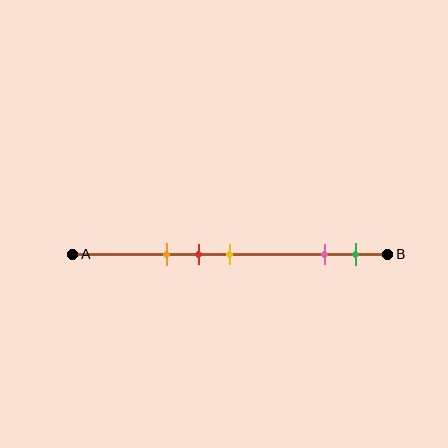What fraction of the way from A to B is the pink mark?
The pink mark is approximately 80% (0.8) of the way from A to B.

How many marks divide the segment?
There are 5 marks dividing the segment.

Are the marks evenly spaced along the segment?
No, the marks are not evenly spaced.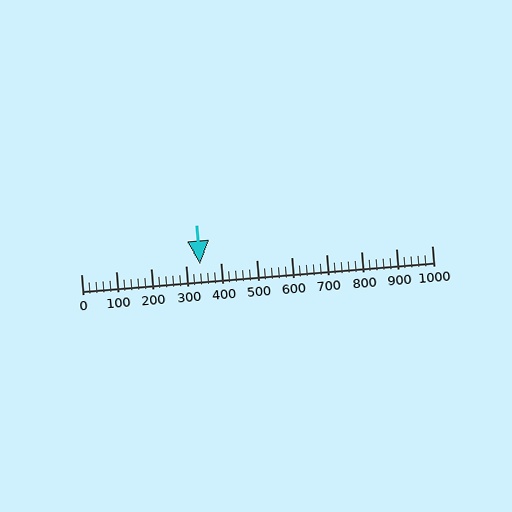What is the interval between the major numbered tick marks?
The major tick marks are spaced 100 units apart.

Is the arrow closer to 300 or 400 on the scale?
The arrow is closer to 300.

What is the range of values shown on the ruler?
The ruler shows values from 0 to 1000.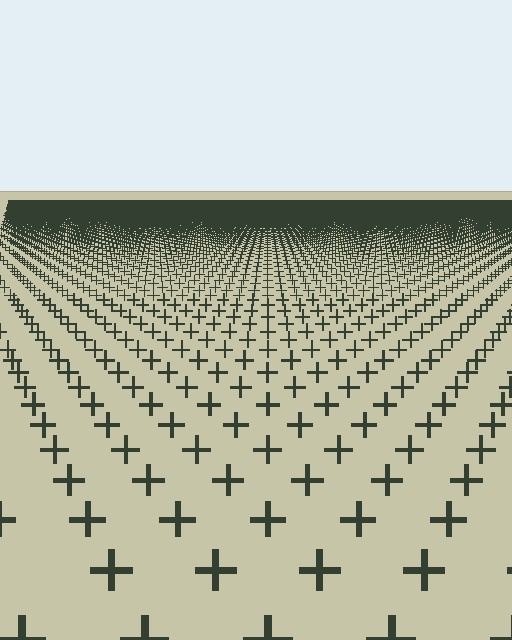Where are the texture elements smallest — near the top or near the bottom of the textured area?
Near the top.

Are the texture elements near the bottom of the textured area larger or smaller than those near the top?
Larger. Near the bottom, elements are closer to the viewer and appear at a bigger on-screen size.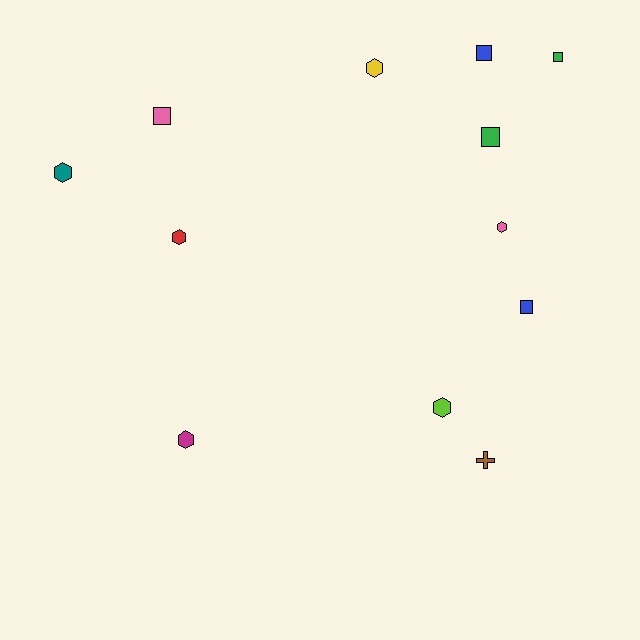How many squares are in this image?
There are 5 squares.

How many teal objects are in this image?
There is 1 teal object.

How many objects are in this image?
There are 12 objects.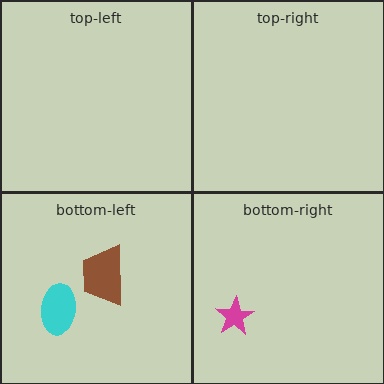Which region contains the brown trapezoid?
The bottom-left region.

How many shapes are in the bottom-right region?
1.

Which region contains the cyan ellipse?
The bottom-left region.